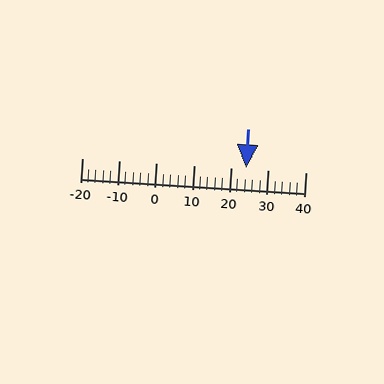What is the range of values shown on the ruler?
The ruler shows values from -20 to 40.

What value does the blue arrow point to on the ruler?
The blue arrow points to approximately 24.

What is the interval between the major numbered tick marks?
The major tick marks are spaced 10 units apart.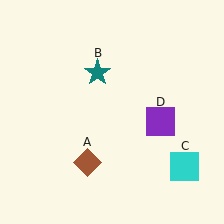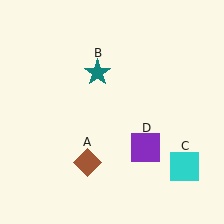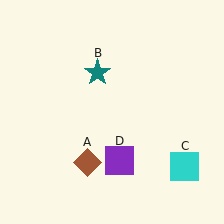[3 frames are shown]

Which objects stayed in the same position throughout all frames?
Brown diamond (object A) and teal star (object B) and cyan square (object C) remained stationary.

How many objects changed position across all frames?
1 object changed position: purple square (object D).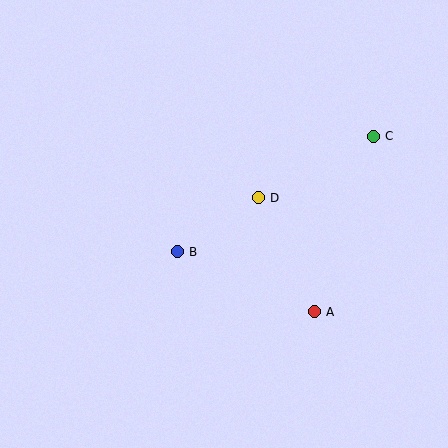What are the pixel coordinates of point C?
Point C is at (373, 136).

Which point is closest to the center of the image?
Point D at (258, 198) is closest to the center.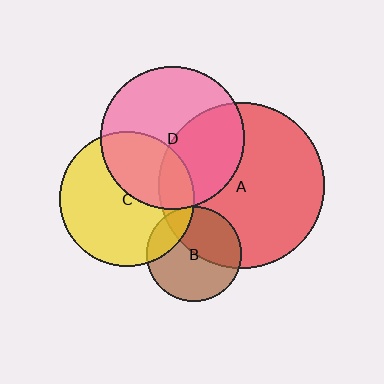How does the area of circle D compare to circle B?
Approximately 2.3 times.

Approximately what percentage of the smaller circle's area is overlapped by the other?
Approximately 40%.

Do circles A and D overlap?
Yes.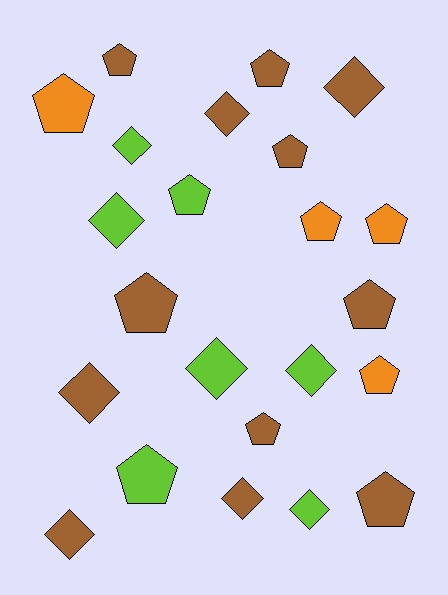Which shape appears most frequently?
Pentagon, with 13 objects.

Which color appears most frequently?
Brown, with 12 objects.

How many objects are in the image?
There are 23 objects.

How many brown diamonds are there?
There are 5 brown diamonds.